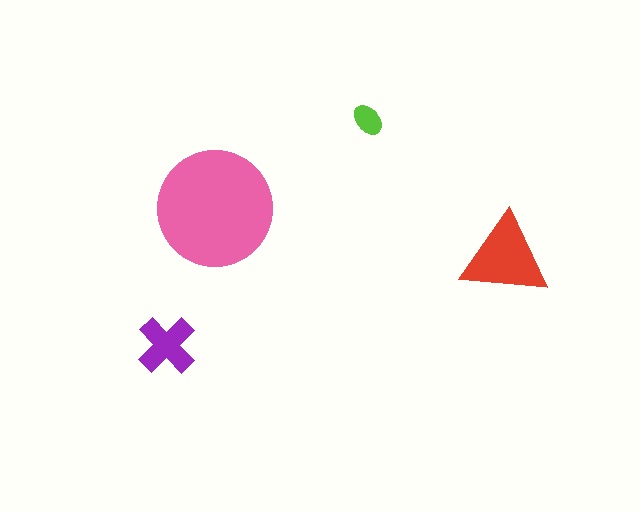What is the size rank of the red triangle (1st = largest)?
2nd.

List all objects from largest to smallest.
The pink circle, the red triangle, the purple cross, the lime ellipse.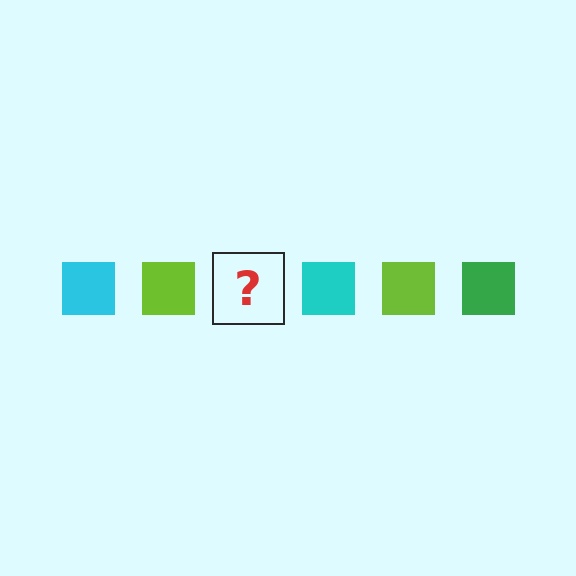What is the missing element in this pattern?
The missing element is a green square.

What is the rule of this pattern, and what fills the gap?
The rule is that the pattern cycles through cyan, lime, green squares. The gap should be filled with a green square.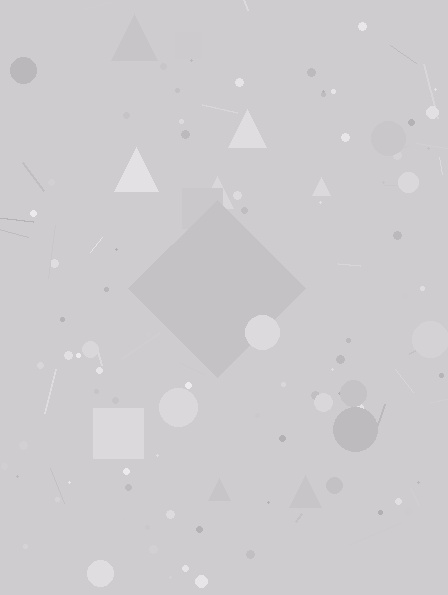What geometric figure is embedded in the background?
A diamond is embedded in the background.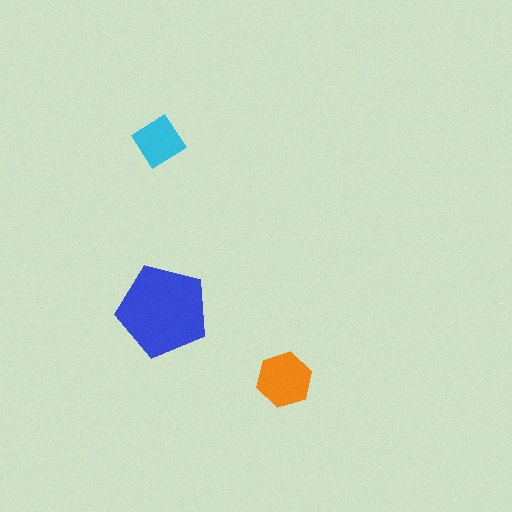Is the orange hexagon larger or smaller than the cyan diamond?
Larger.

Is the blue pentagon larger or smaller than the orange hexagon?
Larger.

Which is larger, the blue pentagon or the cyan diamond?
The blue pentagon.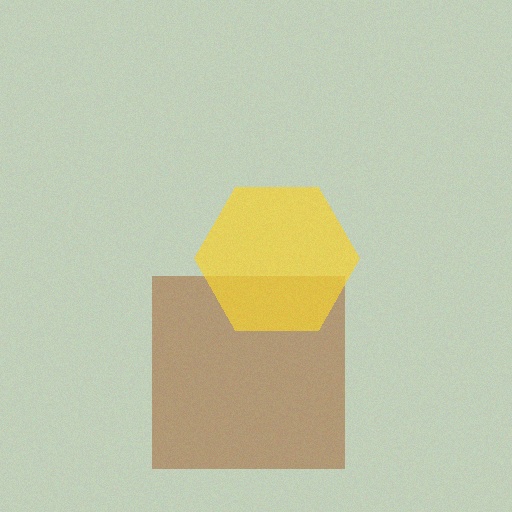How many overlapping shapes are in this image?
There are 2 overlapping shapes in the image.